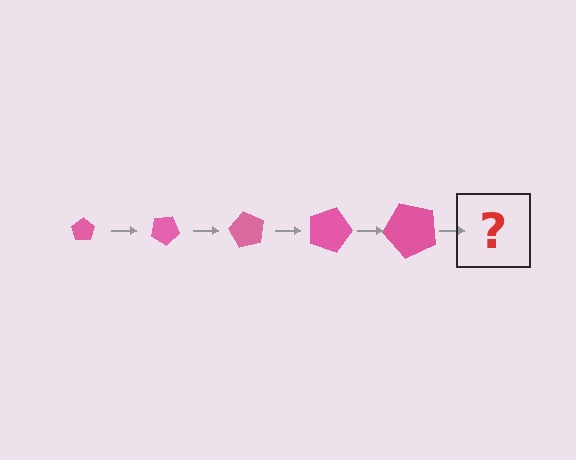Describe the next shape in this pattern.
It should be a pentagon, larger than the previous one and rotated 150 degrees from the start.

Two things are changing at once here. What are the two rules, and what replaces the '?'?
The two rules are that the pentagon grows larger each step and it rotates 30 degrees each step. The '?' should be a pentagon, larger than the previous one and rotated 150 degrees from the start.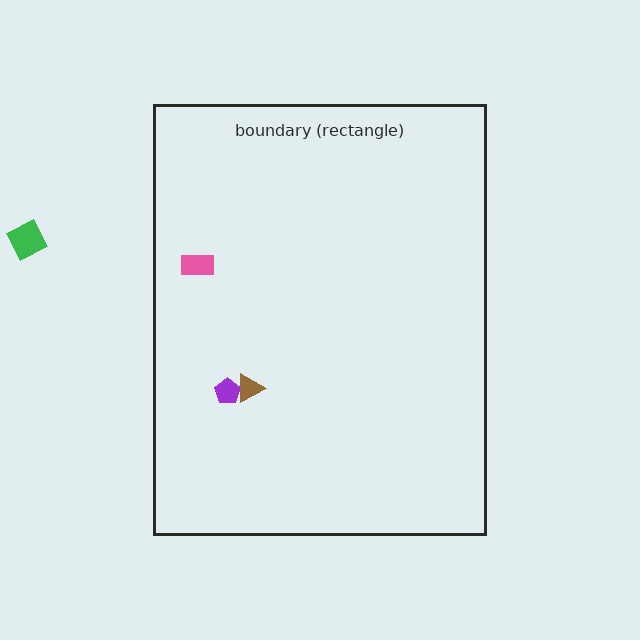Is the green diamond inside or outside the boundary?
Outside.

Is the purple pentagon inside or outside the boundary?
Inside.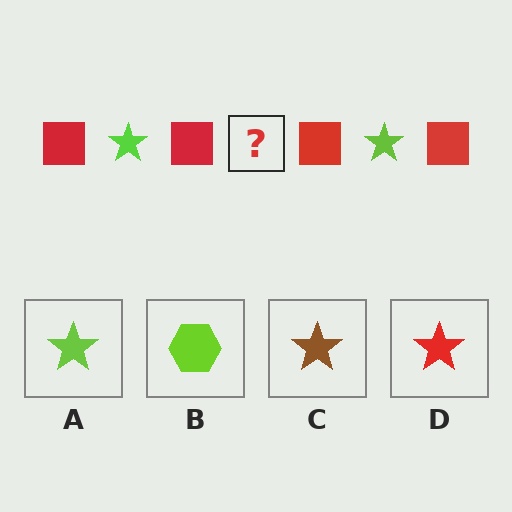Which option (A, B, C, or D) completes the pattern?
A.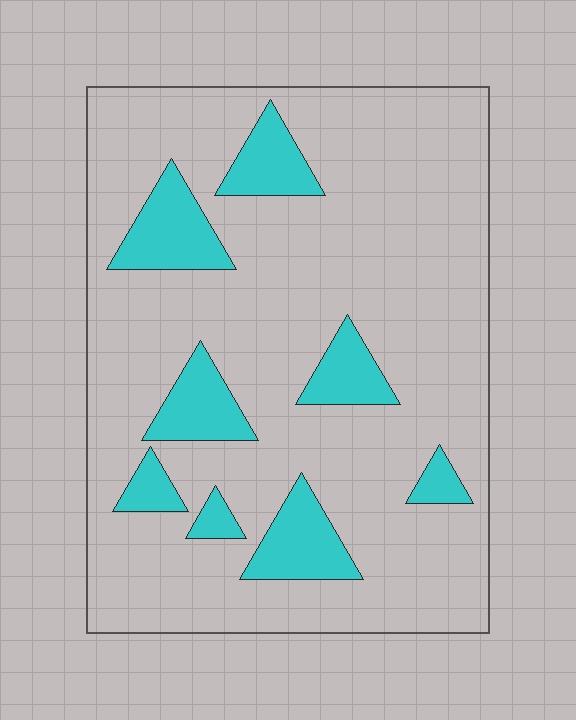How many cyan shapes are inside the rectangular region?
8.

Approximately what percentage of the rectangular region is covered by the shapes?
Approximately 15%.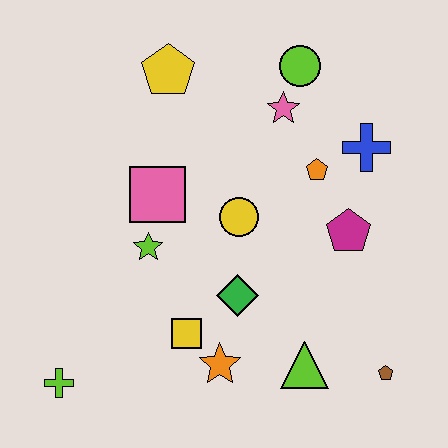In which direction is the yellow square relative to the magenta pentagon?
The yellow square is to the left of the magenta pentagon.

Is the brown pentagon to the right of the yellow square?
Yes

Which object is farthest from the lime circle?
The lime cross is farthest from the lime circle.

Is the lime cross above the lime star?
No